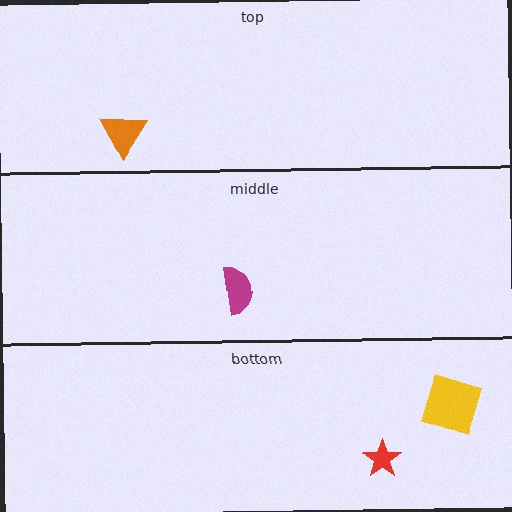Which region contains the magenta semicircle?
The middle region.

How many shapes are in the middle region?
1.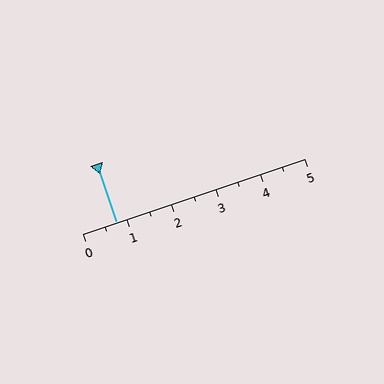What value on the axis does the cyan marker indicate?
The marker indicates approximately 0.8.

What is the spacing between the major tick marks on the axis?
The major ticks are spaced 1 apart.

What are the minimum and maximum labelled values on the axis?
The axis runs from 0 to 5.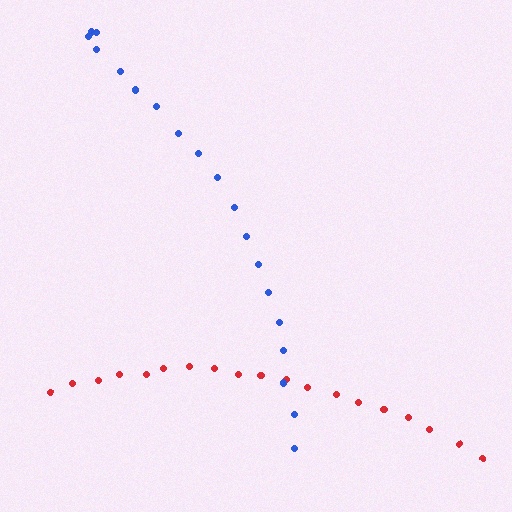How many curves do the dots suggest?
There are 2 distinct paths.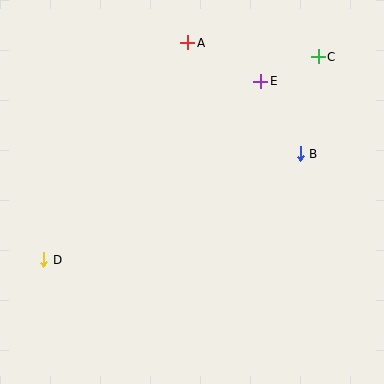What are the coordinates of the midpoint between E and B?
The midpoint between E and B is at (281, 117).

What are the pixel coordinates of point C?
Point C is at (318, 57).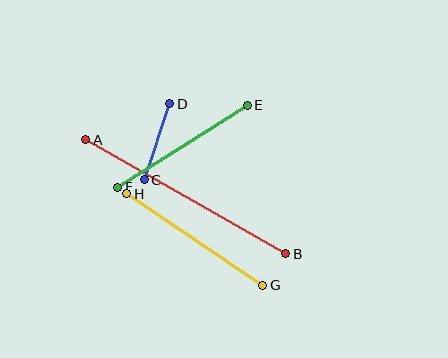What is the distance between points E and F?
The distance is approximately 153 pixels.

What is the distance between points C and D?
The distance is approximately 80 pixels.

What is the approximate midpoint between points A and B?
The midpoint is at approximately (186, 197) pixels.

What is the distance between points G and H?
The distance is approximately 164 pixels.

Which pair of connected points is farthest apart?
Points A and B are farthest apart.